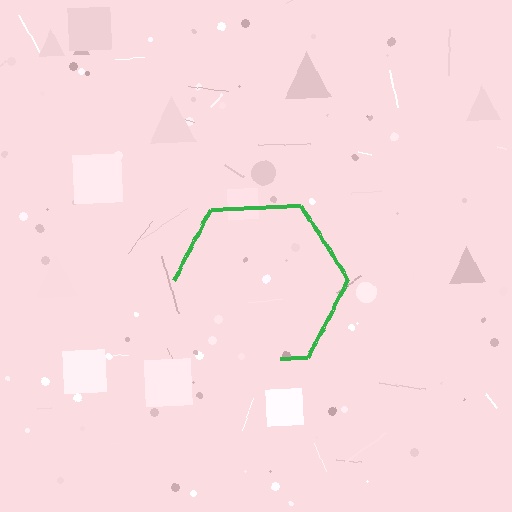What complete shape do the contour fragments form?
The contour fragments form a hexagon.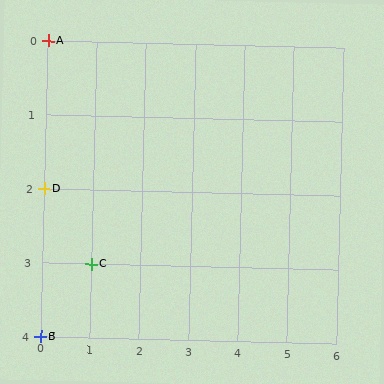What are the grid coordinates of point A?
Point A is at grid coordinates (0, 0).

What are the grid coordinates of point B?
Point B is at grid coordinates (0, 4).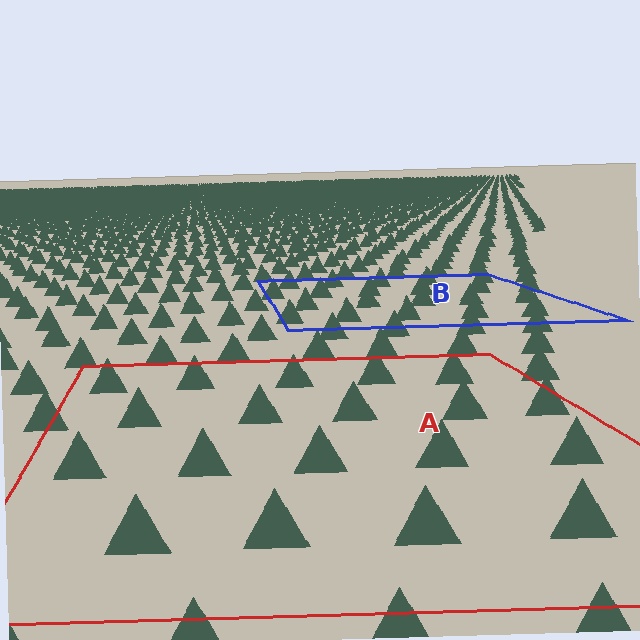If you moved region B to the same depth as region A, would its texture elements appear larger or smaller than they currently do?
They would appear larger. At a closer depth, the same texture elements are projected at a bigger on-screen size.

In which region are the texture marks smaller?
The texture marks are smaller in region B, because it is farther away.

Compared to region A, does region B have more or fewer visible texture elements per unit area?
Region B has more texture elements per unit area — they are packed more densely because it is farther away.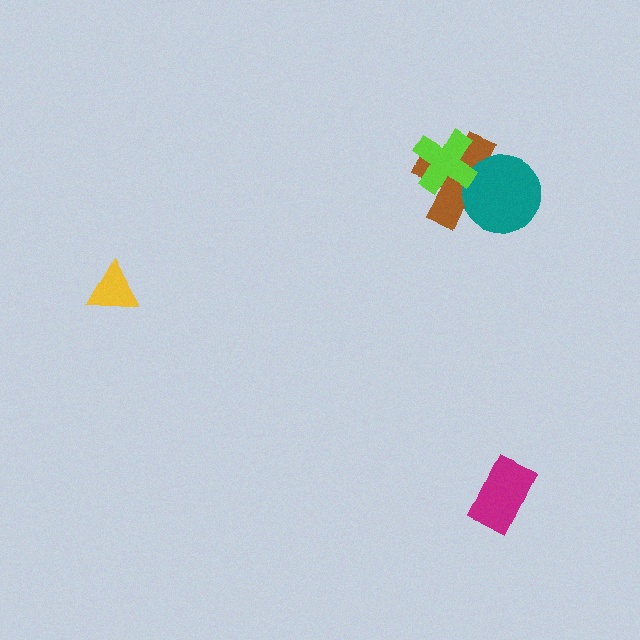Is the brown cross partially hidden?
Yes, it is partially covered by another shape.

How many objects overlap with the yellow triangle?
0 objects overlap with the yellow triangle.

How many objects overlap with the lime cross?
2 objects overlap with the lime cross.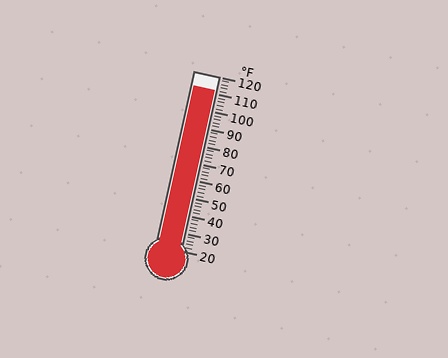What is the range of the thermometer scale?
The thermometer scale ranges from 20°F to 120°F.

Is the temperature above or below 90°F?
The temperature is above 90°F.